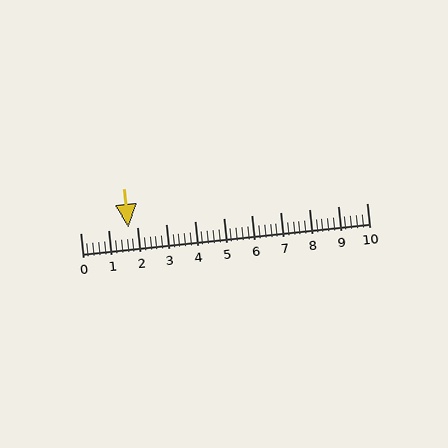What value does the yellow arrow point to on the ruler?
The yellow arrow points to approximately 1.7.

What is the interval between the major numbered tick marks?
The major tick marks are spaced 1 units apart.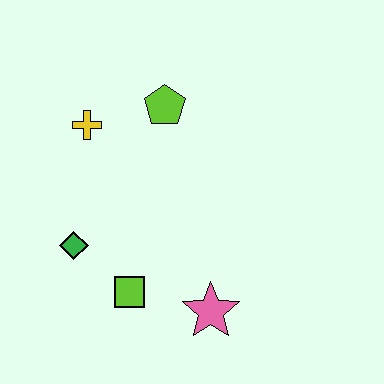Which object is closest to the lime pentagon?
The yellow cross is closest to the lime pentagon.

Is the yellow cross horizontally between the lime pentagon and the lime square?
No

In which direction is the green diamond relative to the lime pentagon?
The green diamond is below the lime pentagon.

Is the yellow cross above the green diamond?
Yes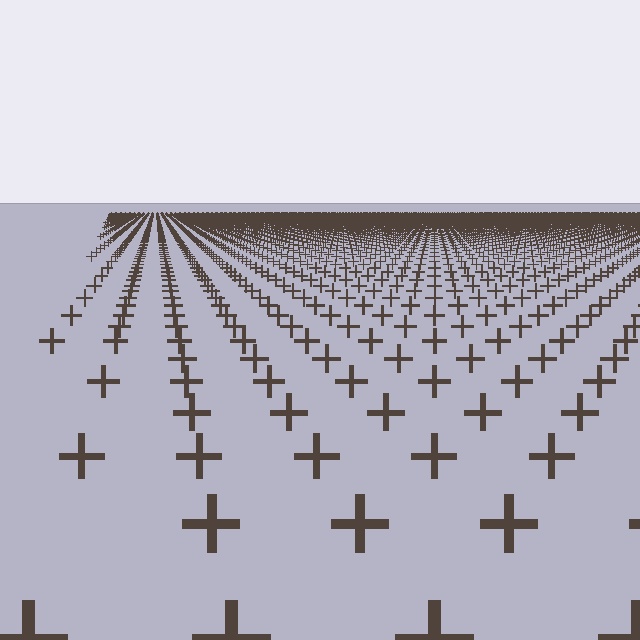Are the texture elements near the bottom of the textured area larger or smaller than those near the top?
Larger. Near the bottom, elements are closer to the viewer and appear at a bigger on-screen size.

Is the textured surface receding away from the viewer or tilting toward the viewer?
The surface is receding away from the viewer. Texture elements get smaller and denser toward the top.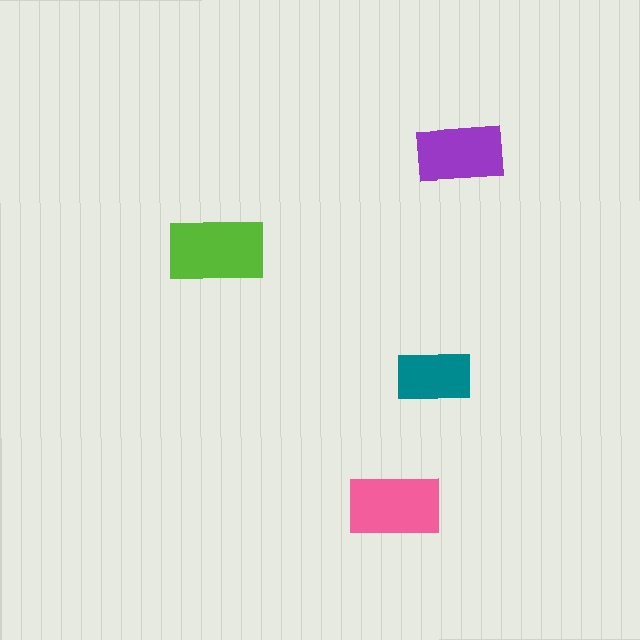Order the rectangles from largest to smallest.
the lime one, the pink one, the purple one, the teal one.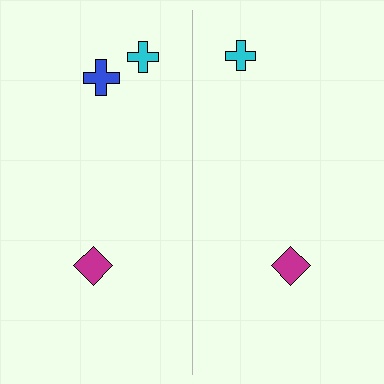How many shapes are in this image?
There are 5 shapes in this image.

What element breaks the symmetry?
A blue cross is missing from the right side.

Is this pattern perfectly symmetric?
No, the pattern is not perfectly symmetric. A blue cross is missing from the right side.